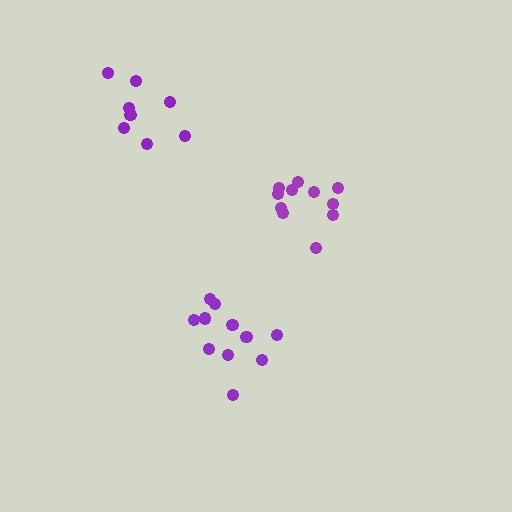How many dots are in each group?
Group 1: 11 dots, Group 2: 11 dots, Group 3: 8 dots (30 total).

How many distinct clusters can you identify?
There are 3 distinct clusters.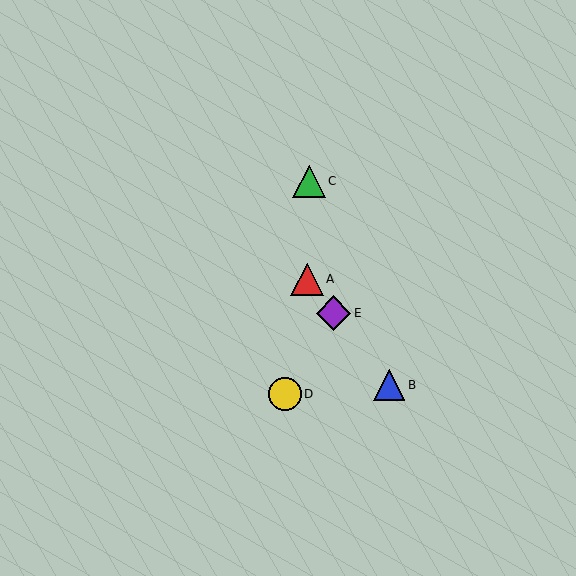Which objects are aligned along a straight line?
Objects A, B, E are aligned along a straight line.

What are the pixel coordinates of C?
Object C is at (309, 181).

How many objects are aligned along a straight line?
3 objects (A, B, E) are aligned along a straight line.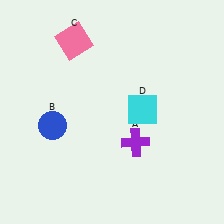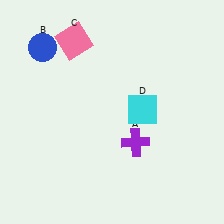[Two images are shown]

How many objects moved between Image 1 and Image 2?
1 object moved between the two images.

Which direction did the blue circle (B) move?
The blue circle (B) moved up.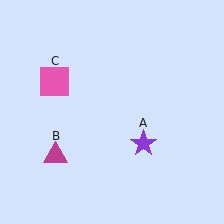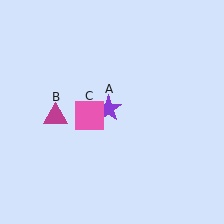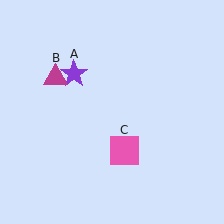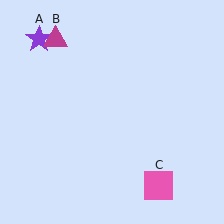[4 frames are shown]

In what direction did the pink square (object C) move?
The pink square (object C) moved down and to the right.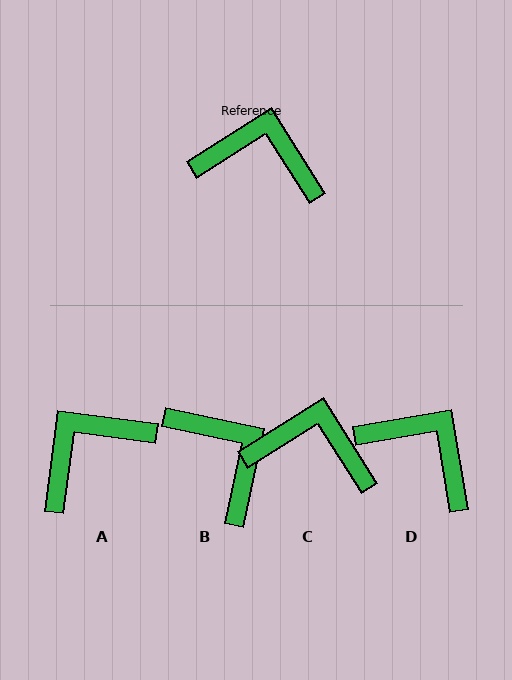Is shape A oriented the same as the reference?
No, it is off by about 50 degrees.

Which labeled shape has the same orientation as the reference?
C.